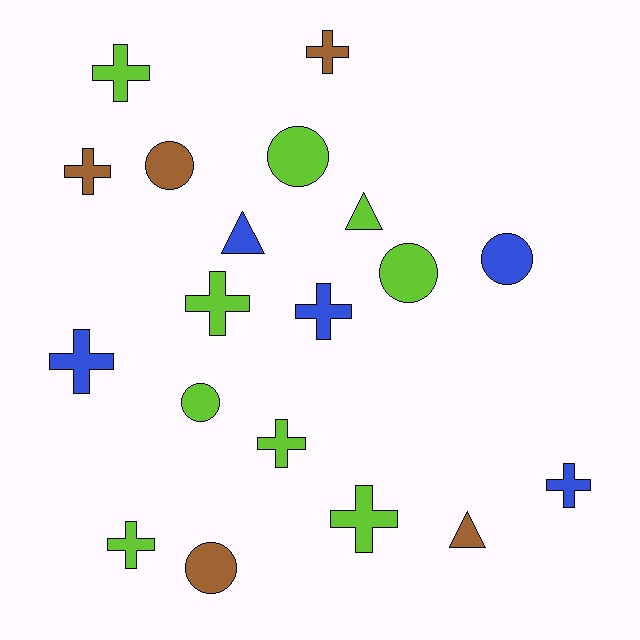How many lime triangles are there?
There is 1 lime triangle.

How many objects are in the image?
There are 19 objects.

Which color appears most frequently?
Lime, with 9 objects.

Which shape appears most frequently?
Cross, with 10 objects.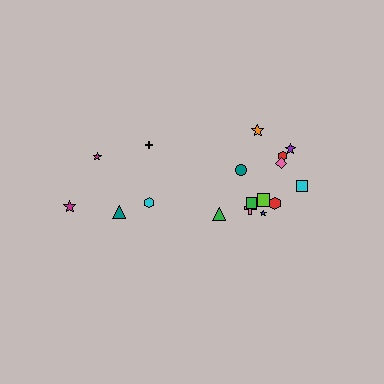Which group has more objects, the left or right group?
The right group.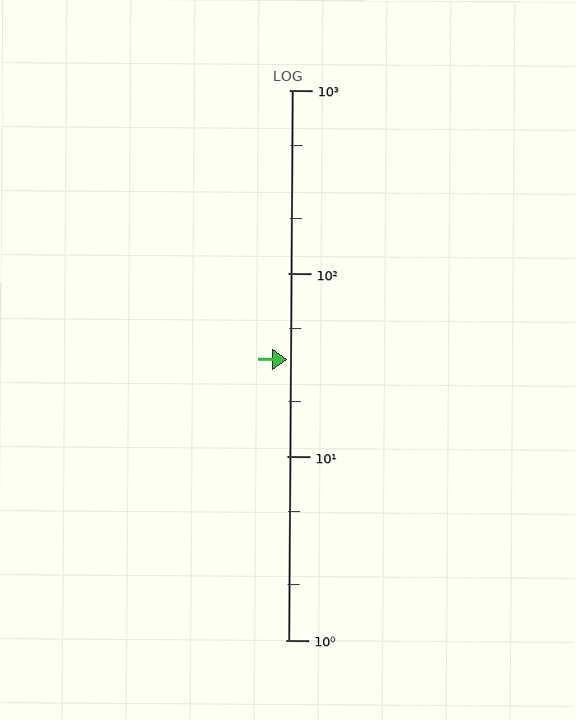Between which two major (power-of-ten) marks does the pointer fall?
The pointer is between 10 and 100.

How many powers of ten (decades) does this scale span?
The scale spans 3 decades, from 1 to 1000.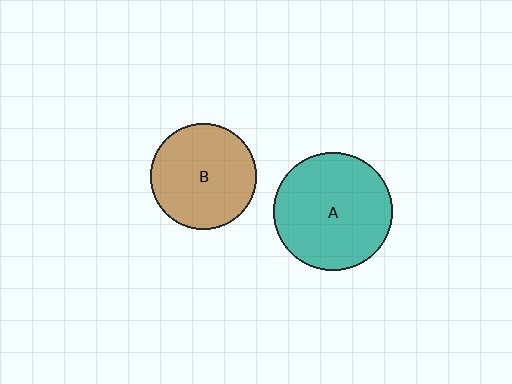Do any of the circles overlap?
No, none of the circles overlap.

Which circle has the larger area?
Circle A (teal).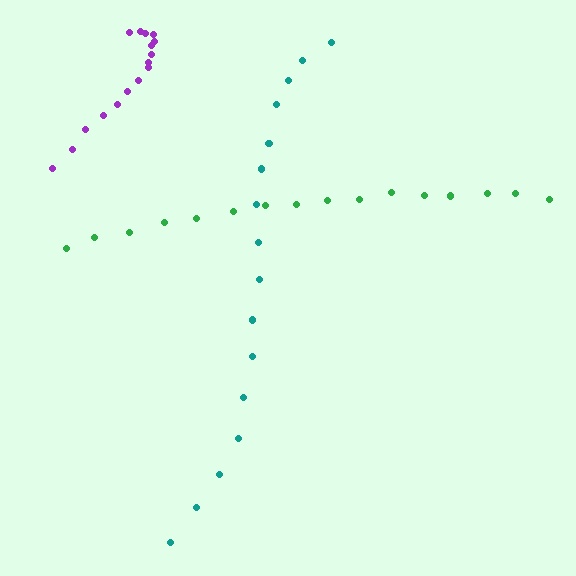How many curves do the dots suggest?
There are 3 distinct paths.